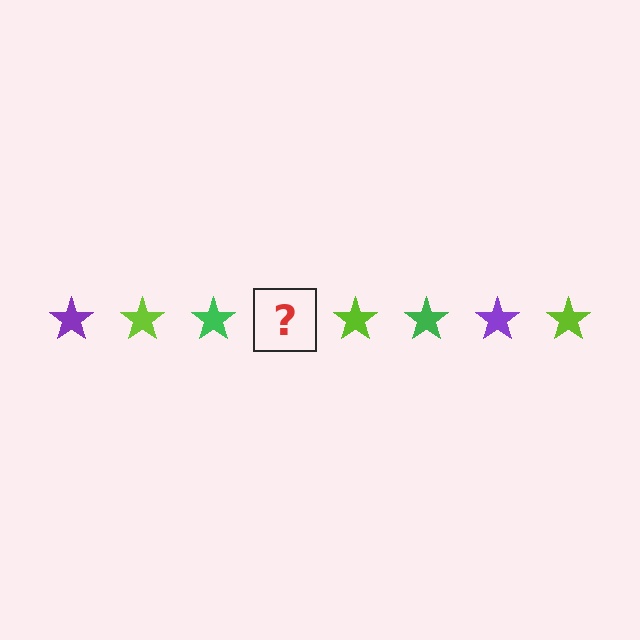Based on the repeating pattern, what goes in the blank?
The blank should be a purple star.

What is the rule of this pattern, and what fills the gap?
The rule is that the pattern cycles through purple, lime, green stars. The gap should be filled with a purple star.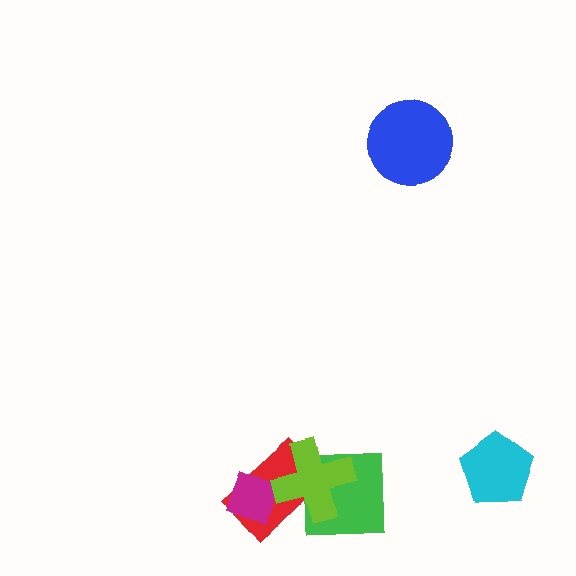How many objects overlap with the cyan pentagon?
0 objects overlap with the cyan pentagon.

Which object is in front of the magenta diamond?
The lime cross is in front of the magenta diamond.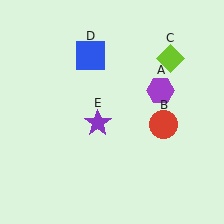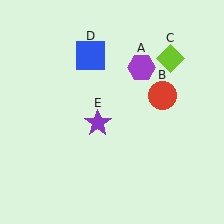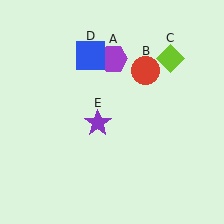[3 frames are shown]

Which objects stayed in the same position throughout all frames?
Lime diamond (object C) and blue square (object D) and purple star (object E) remained stationary.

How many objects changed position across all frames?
2 objects changed position: purple hexagon (object A), red circle (object B).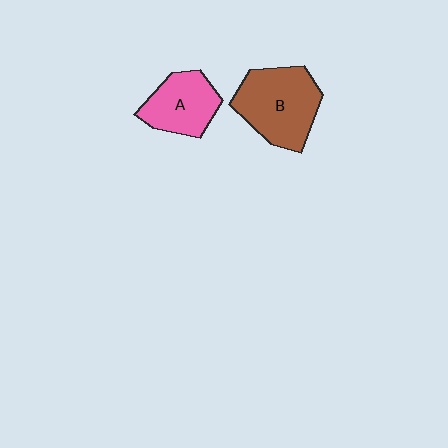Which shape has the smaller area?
Shape A (pink).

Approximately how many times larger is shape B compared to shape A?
Approximately 1.4 times.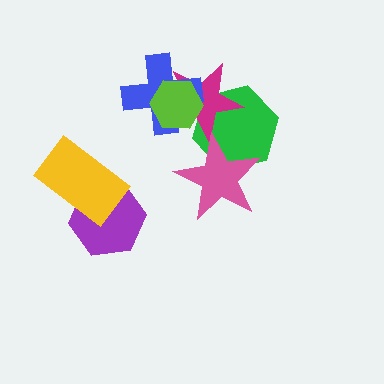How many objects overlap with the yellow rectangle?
1 object overlaps with the yellow rectangle.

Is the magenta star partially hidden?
Yes, it is partially covered by another shape.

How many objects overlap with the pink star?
2 objects overlap with the pink star.